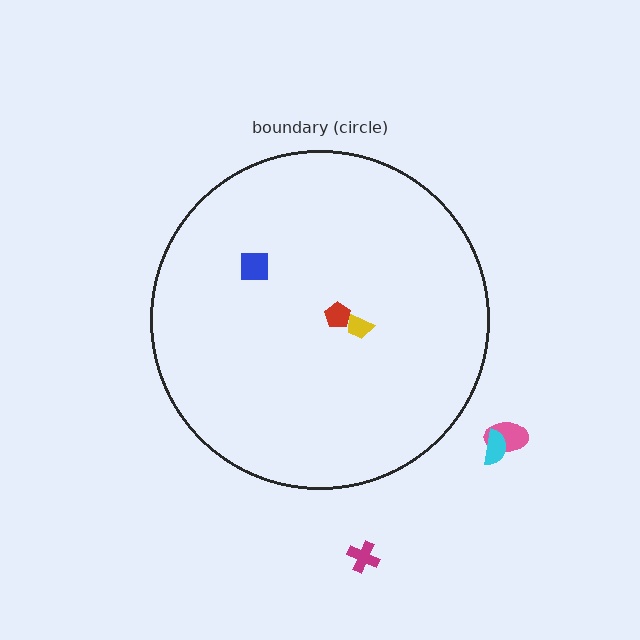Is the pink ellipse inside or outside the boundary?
Outside.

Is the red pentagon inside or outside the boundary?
Inside.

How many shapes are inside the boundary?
3 inside, 3 outside.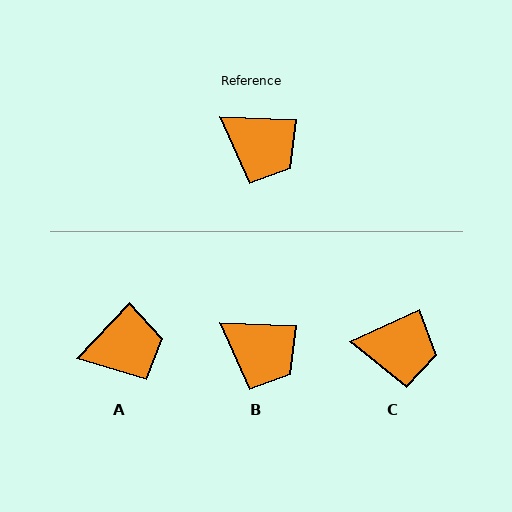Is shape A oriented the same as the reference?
No, it is off by about 49 degrees.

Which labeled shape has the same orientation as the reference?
B.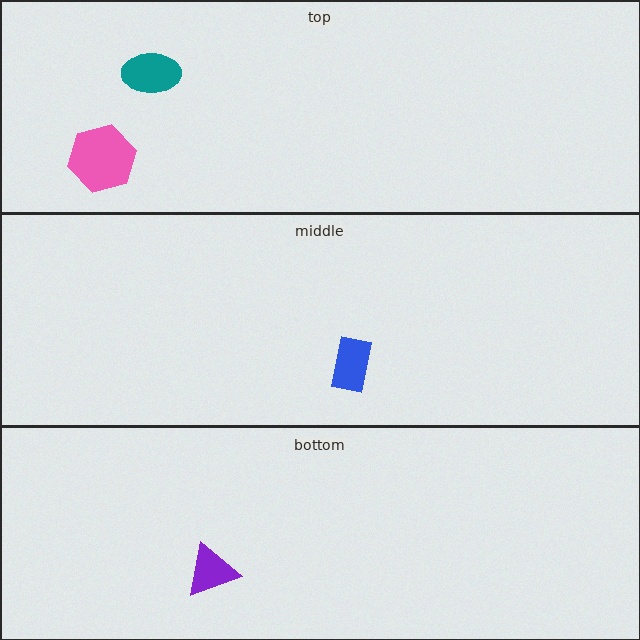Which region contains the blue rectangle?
The middle region.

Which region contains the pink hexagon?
The top region.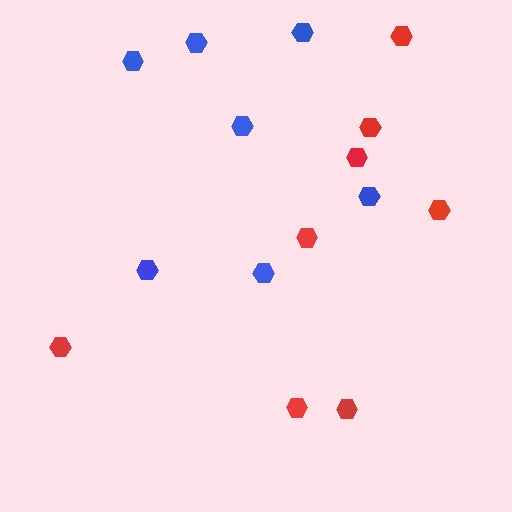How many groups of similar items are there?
There are 2 groups: one group of blue hexagons (7) and one group of red hexagons (8).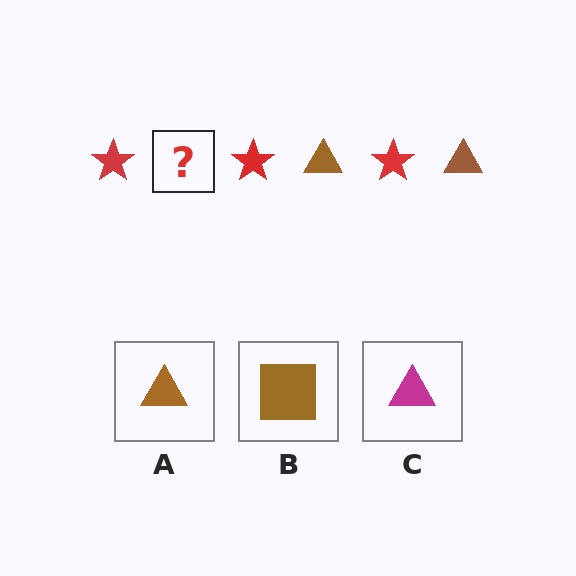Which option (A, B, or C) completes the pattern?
A.